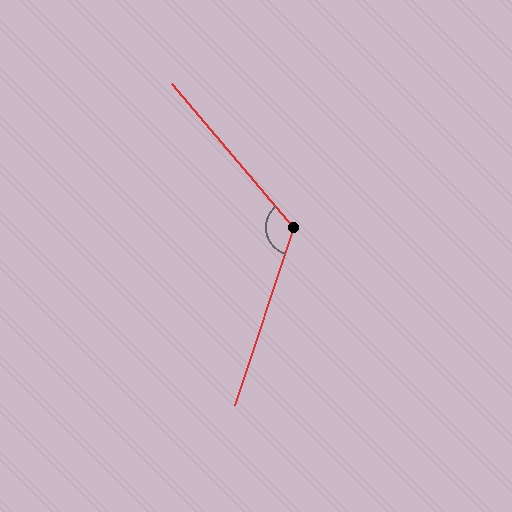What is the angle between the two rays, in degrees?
Approximately 122 degrees.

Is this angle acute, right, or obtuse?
It is obtuse.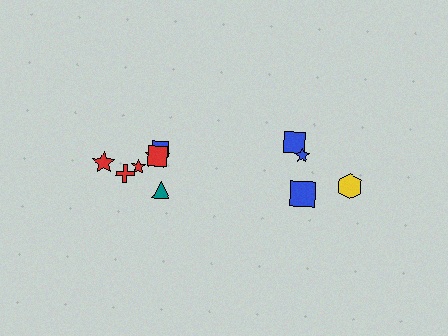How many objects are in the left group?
There are 7 objects.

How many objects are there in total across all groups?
There are 11 objects.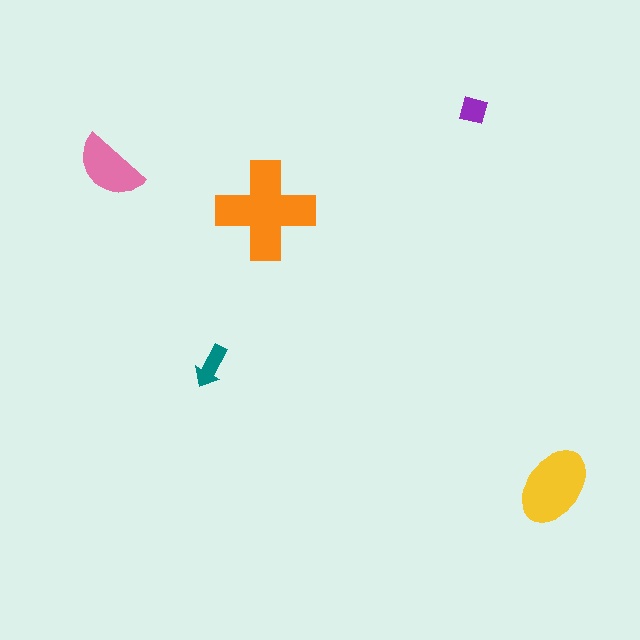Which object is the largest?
The orange cross.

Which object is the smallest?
The purple square.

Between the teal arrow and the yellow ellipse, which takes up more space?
The yellow ellipse.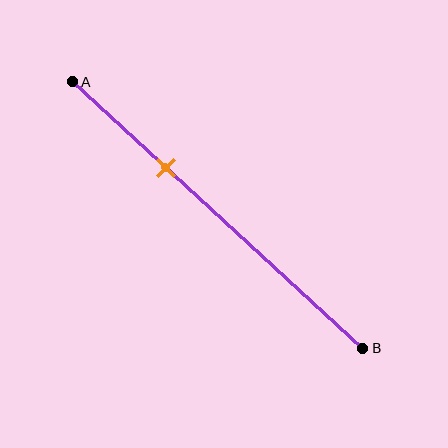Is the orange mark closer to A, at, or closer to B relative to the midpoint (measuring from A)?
The orange mark is closer to point A than the midpoint of segment AB.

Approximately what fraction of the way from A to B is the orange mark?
The orange mark is approximately 30% of the way from A to B.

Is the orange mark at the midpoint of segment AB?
No, the mark is at about 30% from A, not at the 50% midpoint.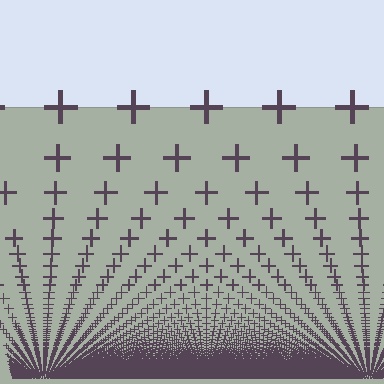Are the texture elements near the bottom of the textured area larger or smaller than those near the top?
Smaller. The gradient is inverted — elements near the bottom are smaller and denser.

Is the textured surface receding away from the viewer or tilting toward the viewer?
The surface appears to tilt toward the viewer. Texture elements get larger and sparser toward the top.